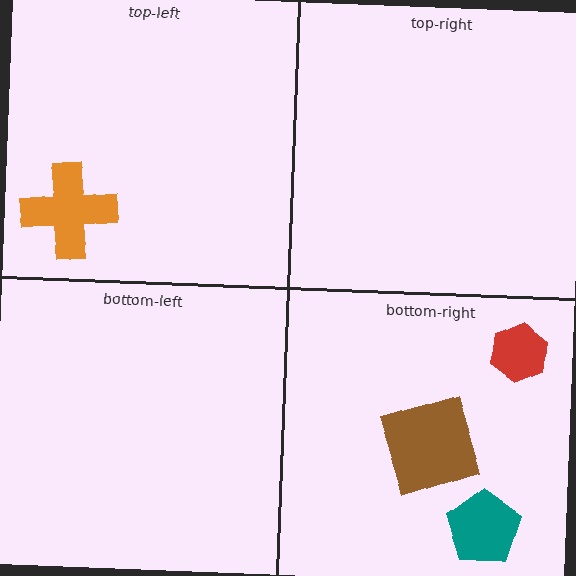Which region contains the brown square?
The bottom-right region.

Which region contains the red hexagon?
The bottom-right region.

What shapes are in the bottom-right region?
The brown square, the red hexagon, the teal pentagon.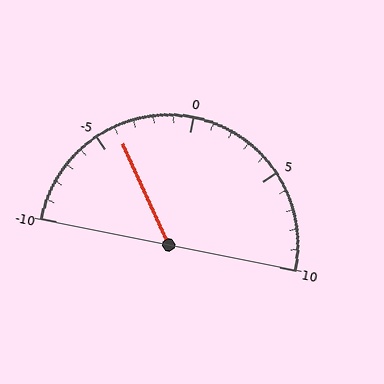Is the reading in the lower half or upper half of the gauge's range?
The reading is in the lower half of the range (-10 to 10).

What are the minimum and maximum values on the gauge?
The gauge ranges from -10 to 10.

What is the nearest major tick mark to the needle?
The nearest major tick mark is -5.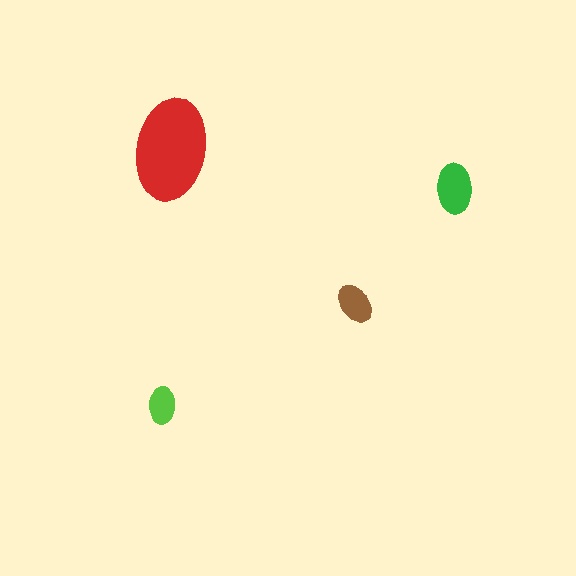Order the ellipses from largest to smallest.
the red one, the green one, the brown one, the lime one.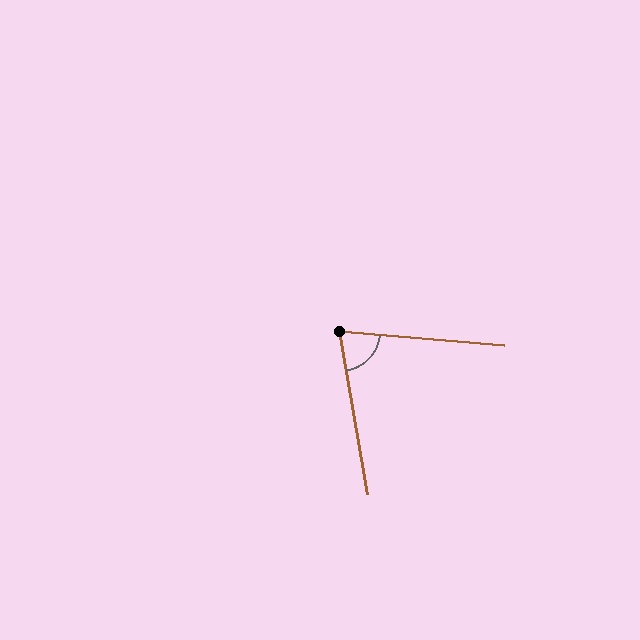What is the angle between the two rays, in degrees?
Approximately 75 degrees.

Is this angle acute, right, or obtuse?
It is acute.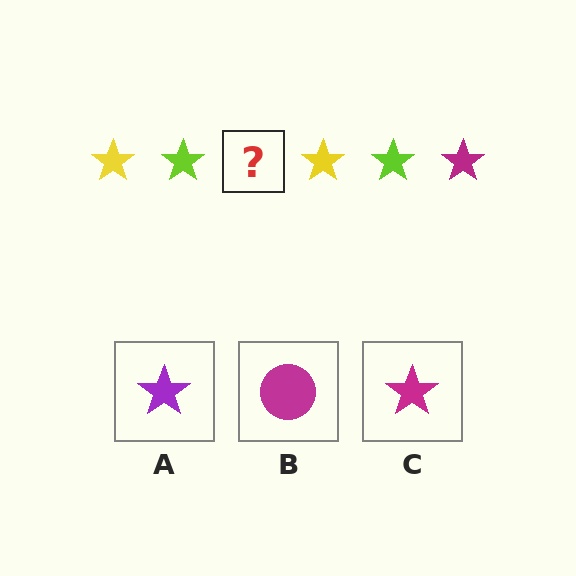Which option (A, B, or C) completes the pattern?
C.